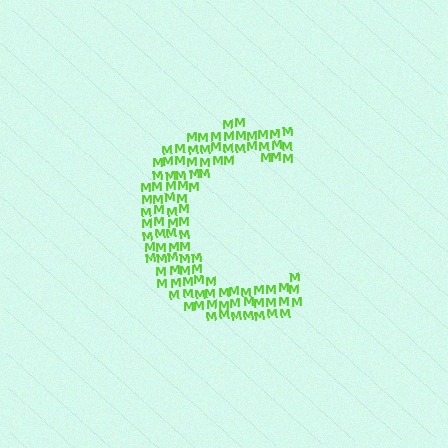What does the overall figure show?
The overall figure shows the letter C.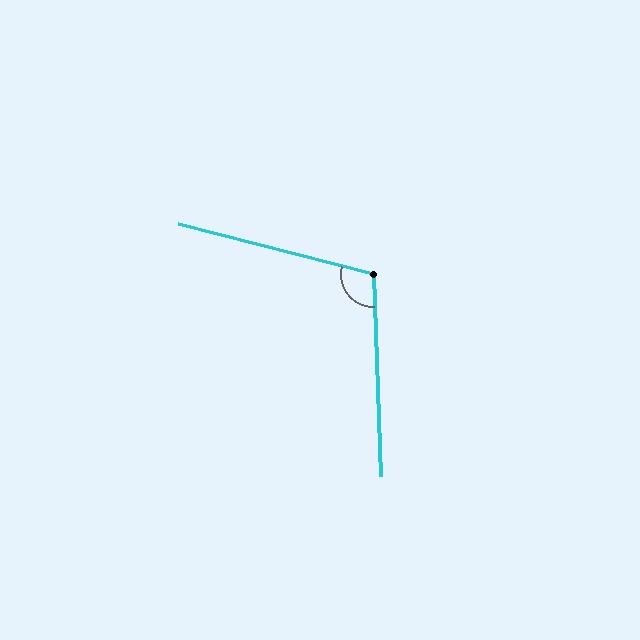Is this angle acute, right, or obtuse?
It is obtuse.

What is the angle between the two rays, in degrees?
Approximately 106 degrees.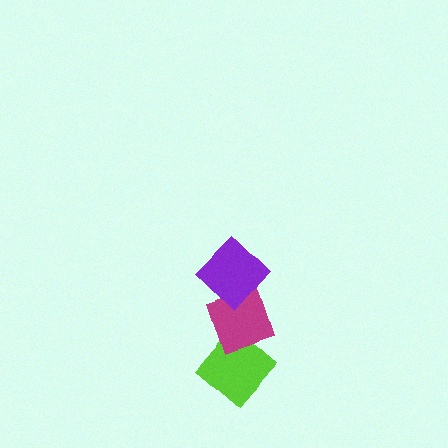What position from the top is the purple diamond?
The purple diamond is 1st from the top.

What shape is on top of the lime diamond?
The magenta diamond is on top of the lime diamond.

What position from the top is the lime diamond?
The lime diamond is 3rd from the top.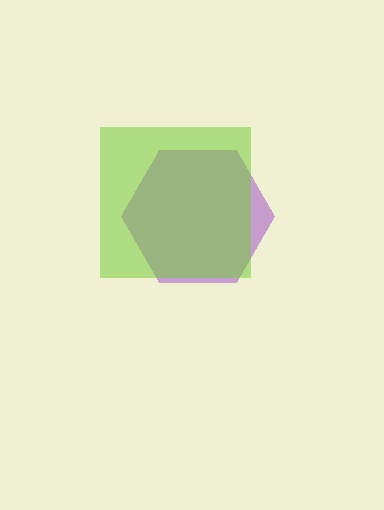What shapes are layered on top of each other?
The layered shapes are: a purple hexagon, a lime square.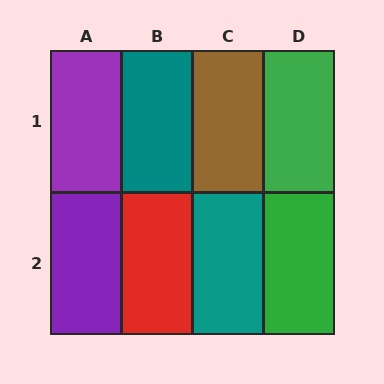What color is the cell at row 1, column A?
Purple.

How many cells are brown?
1 cell is brown.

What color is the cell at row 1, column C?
Brown.